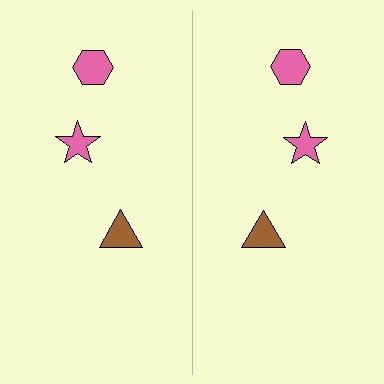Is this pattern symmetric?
Yes, this pattern has bilateral (reflection) symmetry.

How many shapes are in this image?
There are 6 shapes in this image.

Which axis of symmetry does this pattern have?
The pattern has a vertical axis of symmetry running through the center of the image.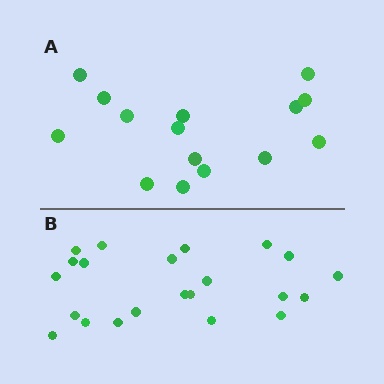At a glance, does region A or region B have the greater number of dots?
Region B (the bottom region) has more dots.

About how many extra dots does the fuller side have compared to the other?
Region B has roughly 8 or so more dots than region A.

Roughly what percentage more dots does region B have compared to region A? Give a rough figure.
About 45% more.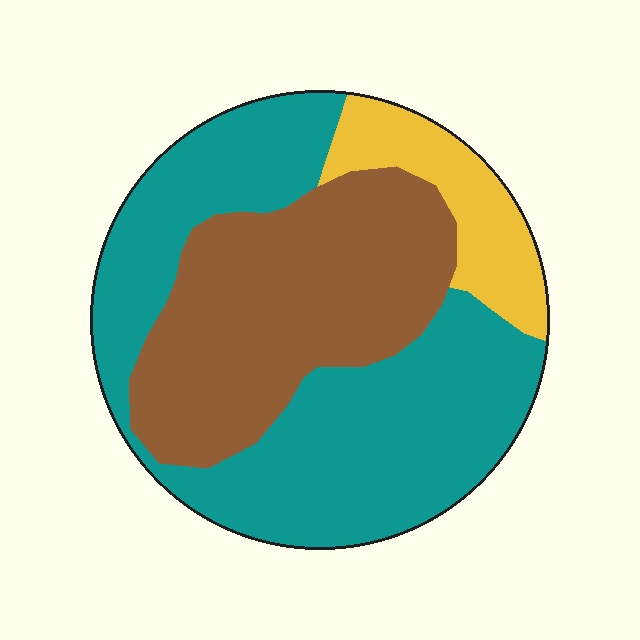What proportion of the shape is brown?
Brown covers about 35% of the shape.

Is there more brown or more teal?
Teal.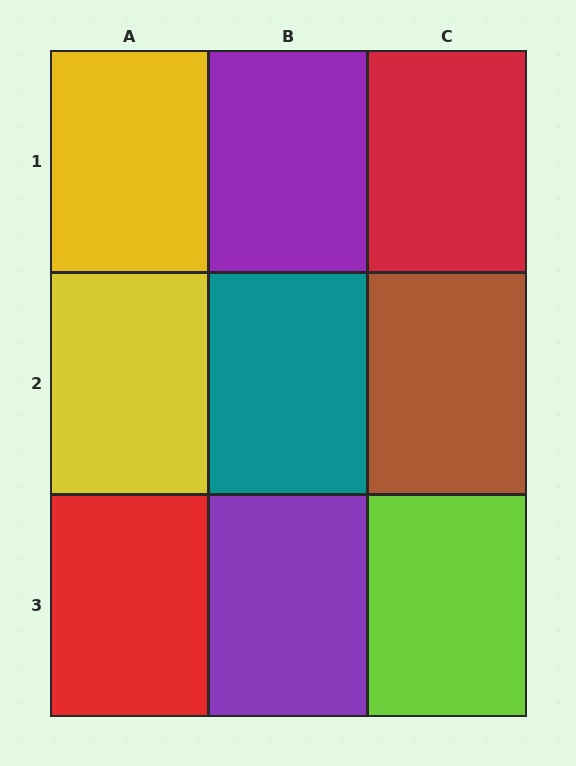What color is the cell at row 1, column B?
Purple.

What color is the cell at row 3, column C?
Lime.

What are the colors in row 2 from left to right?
Yellow, teal, brown.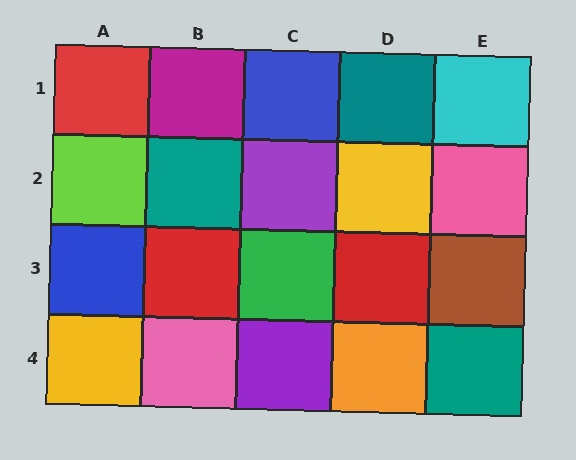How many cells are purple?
2 cells are purple.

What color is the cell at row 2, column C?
Purple.